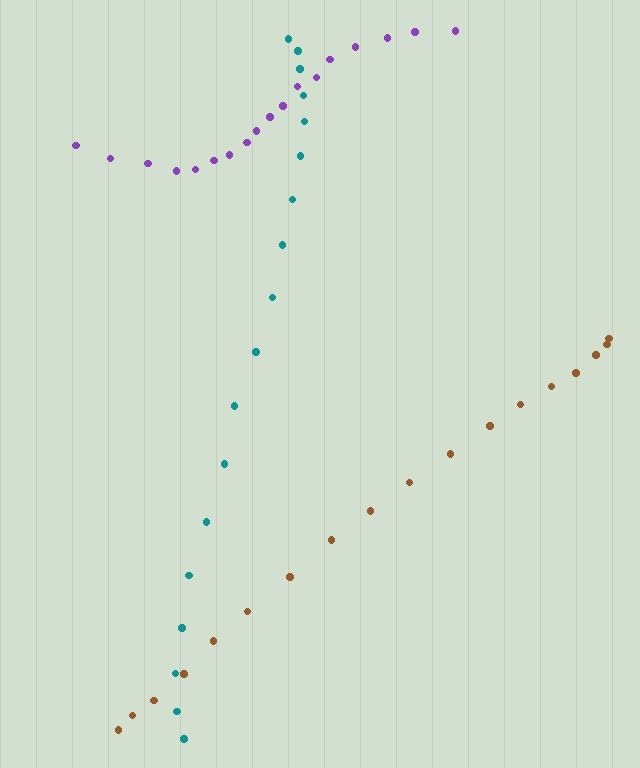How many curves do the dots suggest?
There are 3 distinct paths.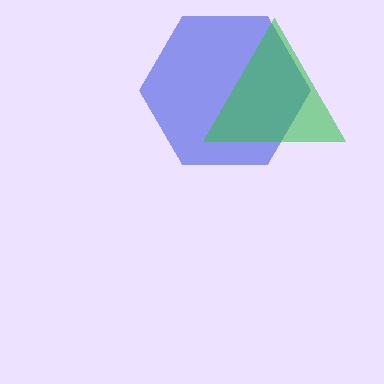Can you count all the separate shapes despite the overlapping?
Yes, there are 2 separate shapes.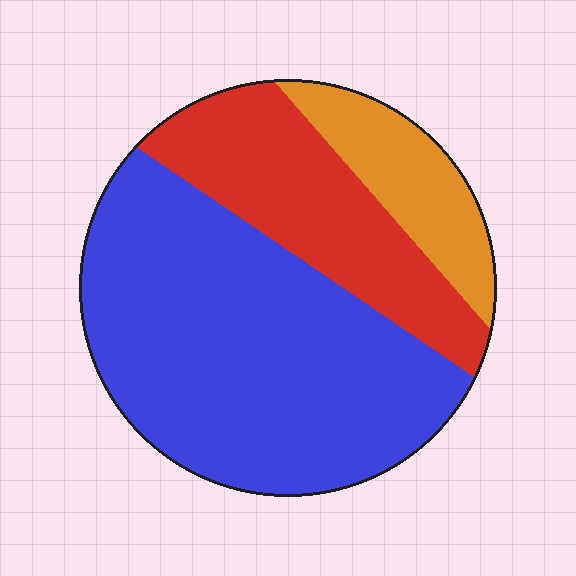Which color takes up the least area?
Orange, at roughly 15%.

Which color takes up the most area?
Blue, at roughly 60%.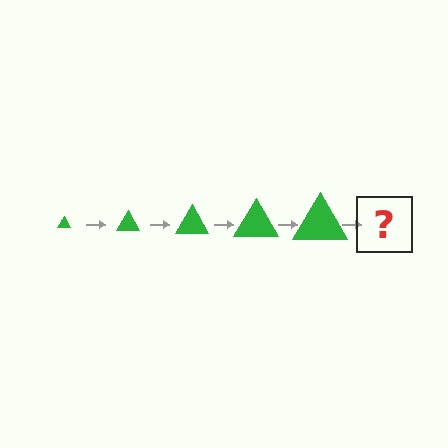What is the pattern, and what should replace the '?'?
The pattern is that the triangle gets progressively larger each step. The '?' should be a green triangle, larger than the previous one.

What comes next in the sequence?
The next element should be a green triangle, larger than the previous one.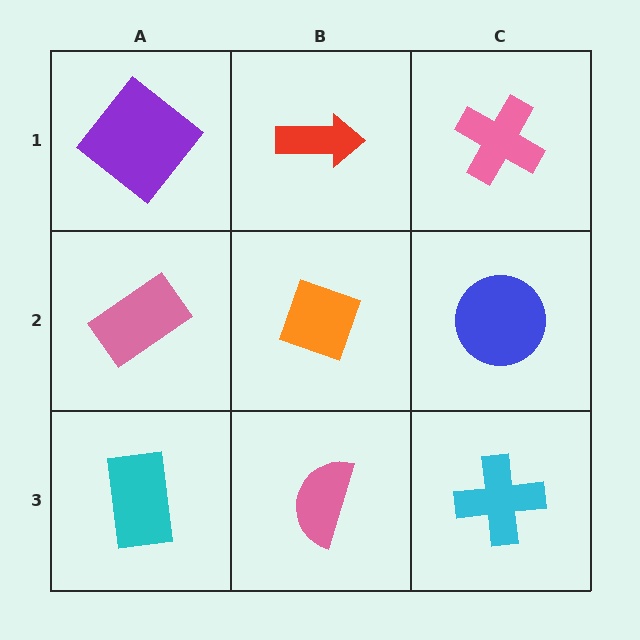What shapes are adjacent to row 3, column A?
A pink rectangle (row 2, column A), a pink semicircle (row 3, column B).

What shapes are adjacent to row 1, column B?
An orange diamond (row 2, column B), a purple diamond (row 1, column A), a pink cross (row 1, column C).